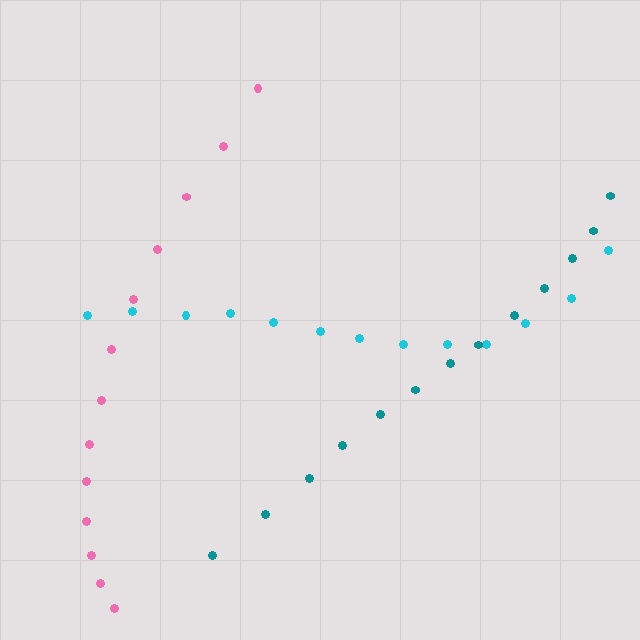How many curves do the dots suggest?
There are 3 distinct paths.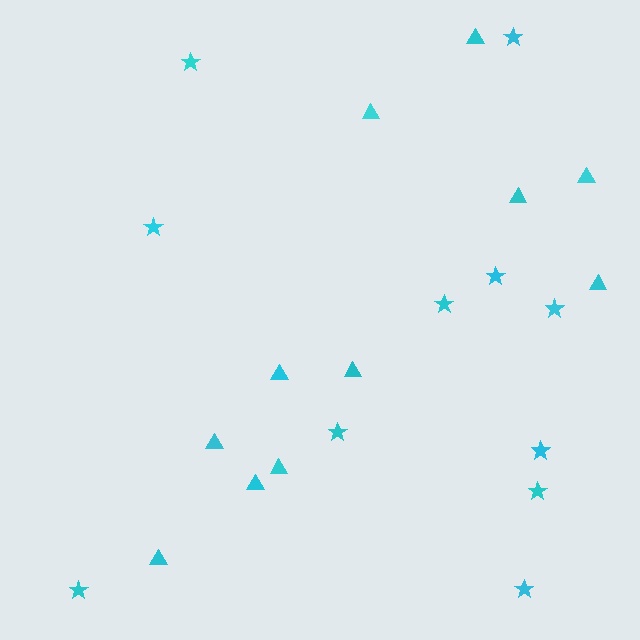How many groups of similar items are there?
There are 2 groups: one group of stars (11) and one group of triangles (11).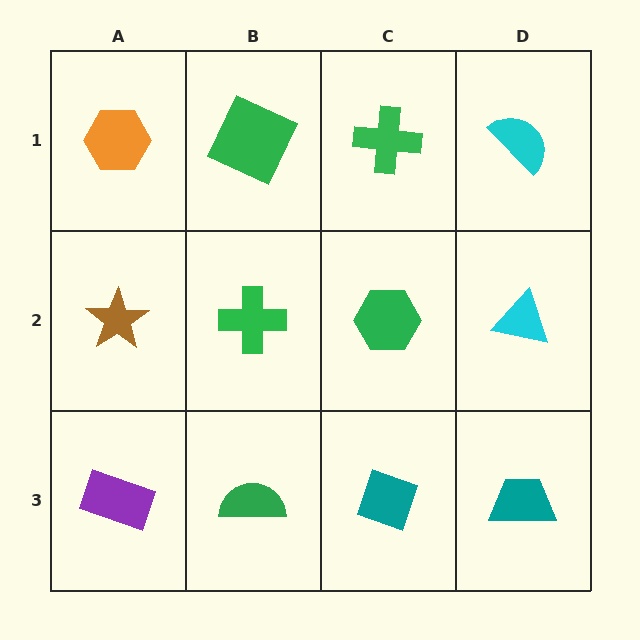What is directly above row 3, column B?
A green cross.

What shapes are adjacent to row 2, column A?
An orange hexagon (row 1, column A), a purple rectangle (row 3, column A), a green cross (row 2, column B).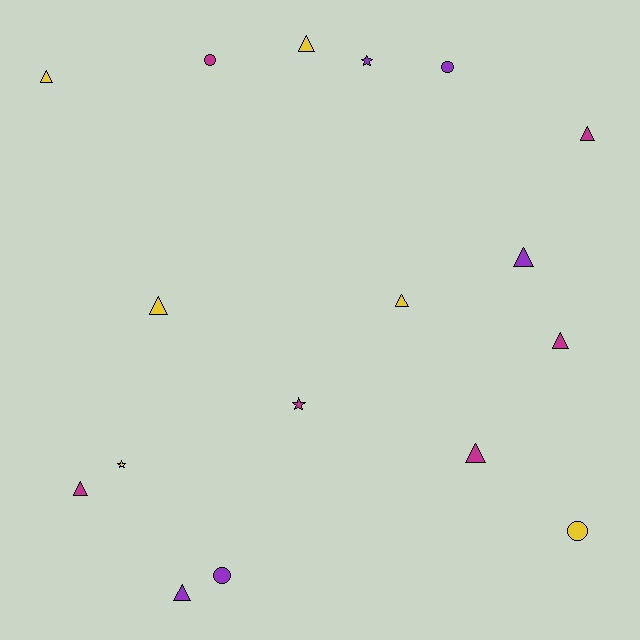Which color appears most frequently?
Yellow, with 6 objects.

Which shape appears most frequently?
Triangle, with 10 objects.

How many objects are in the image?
There are 17 objects.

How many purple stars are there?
There is 1 purple star.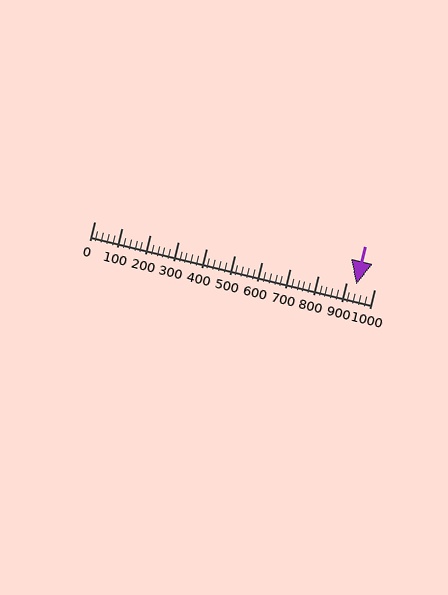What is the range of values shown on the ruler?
The ruler shows values from 0 to 1000.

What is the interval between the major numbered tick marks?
The major tick marks are spaced 100 units apart.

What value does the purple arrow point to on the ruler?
The purple arrow points to approximately 934.